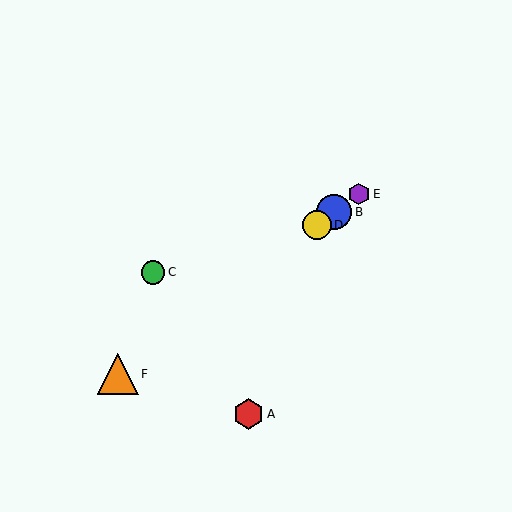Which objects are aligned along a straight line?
Objects B, D, E, F are aligned along a straight line.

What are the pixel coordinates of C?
Object C is at (153, 272).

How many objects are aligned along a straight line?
4 objects (B, D, E, F) are aligned along a straight line.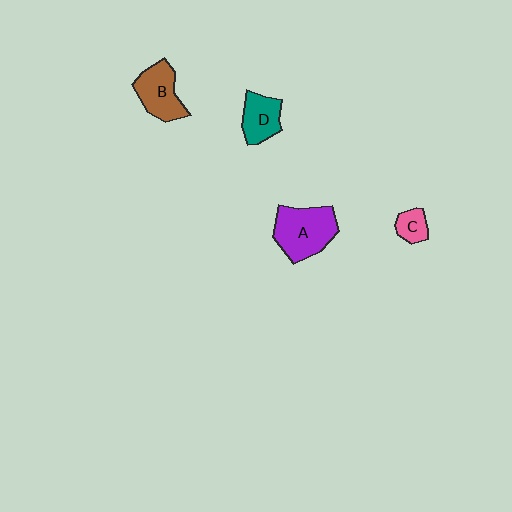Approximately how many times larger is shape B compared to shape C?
Approximately 2.2 times.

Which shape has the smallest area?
Shape C (pink).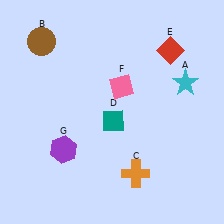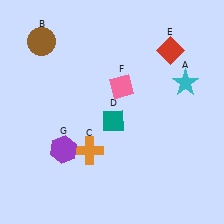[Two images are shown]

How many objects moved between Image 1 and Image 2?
1 object moved between the two images.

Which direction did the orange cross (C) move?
The orange cross (C) moved left.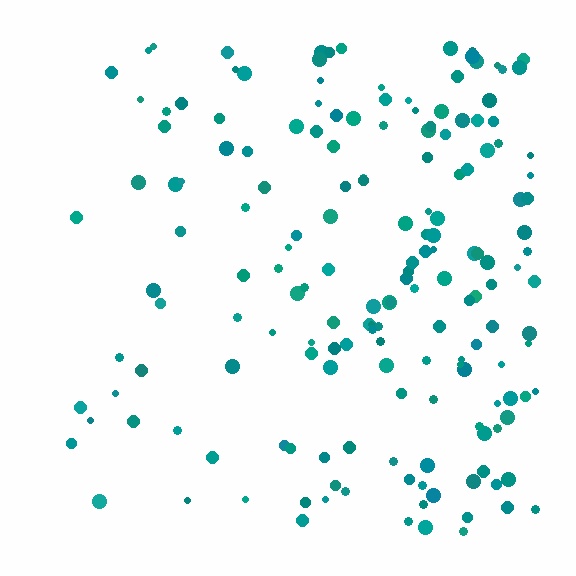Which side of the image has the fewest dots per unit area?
The left.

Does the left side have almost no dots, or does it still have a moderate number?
Still a moderate number, just noticeably fewer than the right.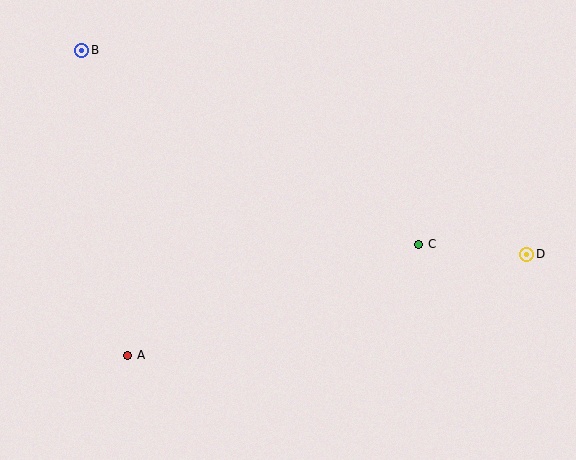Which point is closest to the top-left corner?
Point B is closest to the top-left corner.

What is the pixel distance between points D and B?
The distance between D and B is 490 pixels.